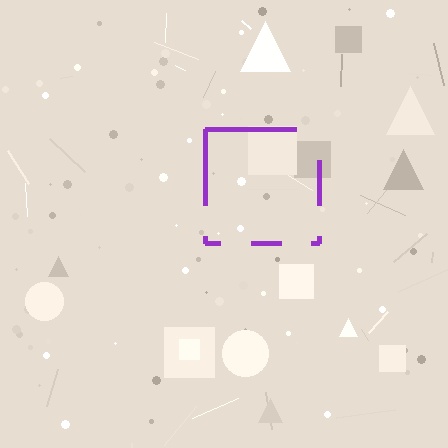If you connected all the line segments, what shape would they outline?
They would outline a square.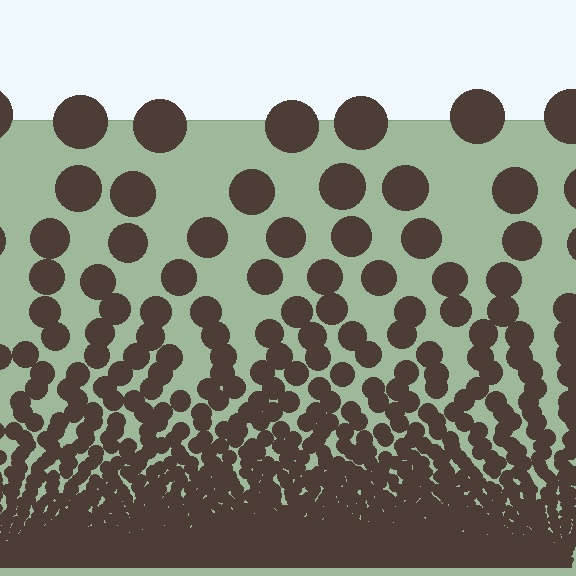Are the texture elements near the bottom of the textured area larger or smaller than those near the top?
Smaller. The gradient is inverted — elements near the bottom are smaller and denser.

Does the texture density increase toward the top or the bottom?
Density increases toward the bottom.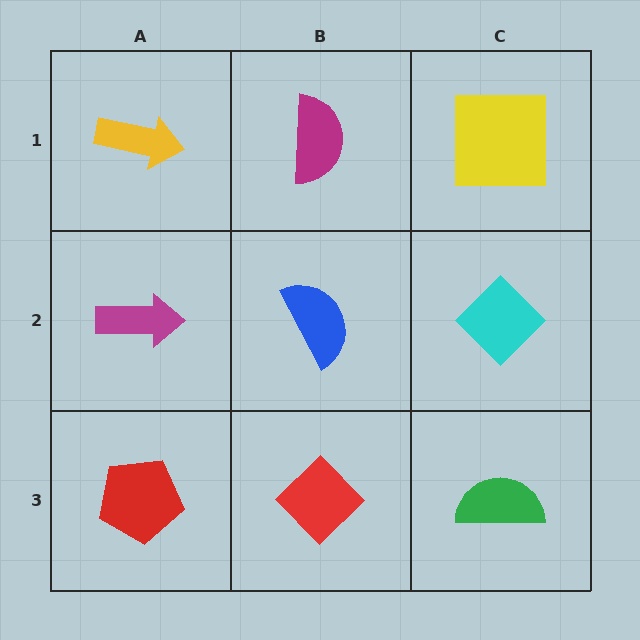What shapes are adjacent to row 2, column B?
A magenta semicircle (row 1, column B), a red diamond (row 3, column B), a magenta arrow (row 2, column A), a cyan diamond (row 2, column C).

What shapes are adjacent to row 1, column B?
A blue semicircle (row 2, column B), a yellow arrow (row 1, column A), a yellow square (row 1, column C).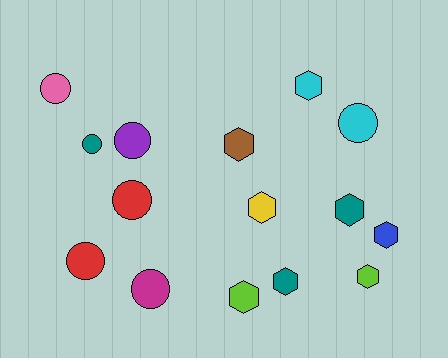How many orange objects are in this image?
There are no orange objects.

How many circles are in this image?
There are 7 circles.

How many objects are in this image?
There are 15 objects.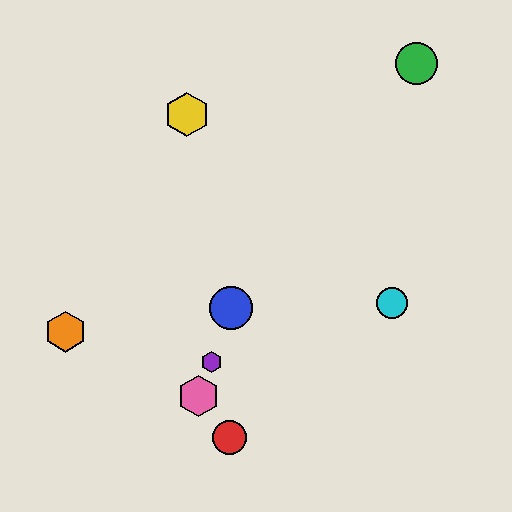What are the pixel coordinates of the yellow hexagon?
The yellow hexagon is at (187, 115).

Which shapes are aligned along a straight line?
The blue circle, the purple hexagon, the pink hexagon are aligned along a straight line.